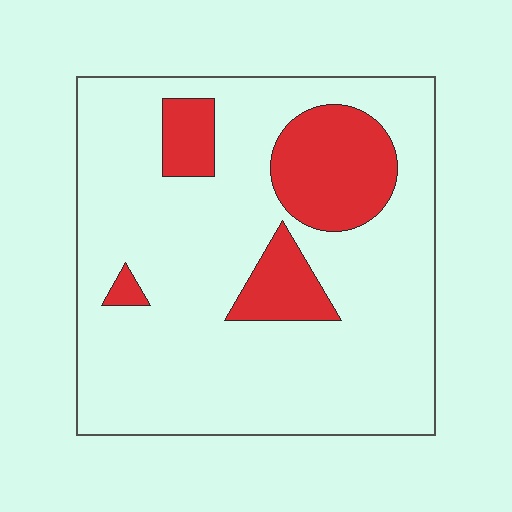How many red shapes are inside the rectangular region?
4.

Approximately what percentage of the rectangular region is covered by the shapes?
Approximately 20%.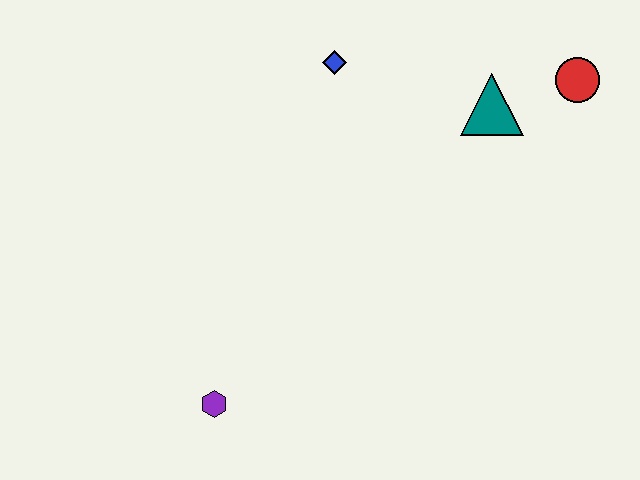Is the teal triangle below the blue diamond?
Yes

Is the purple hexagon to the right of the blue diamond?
No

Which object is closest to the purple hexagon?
The blue diamond is closest to the purple hexagon.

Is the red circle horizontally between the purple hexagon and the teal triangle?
No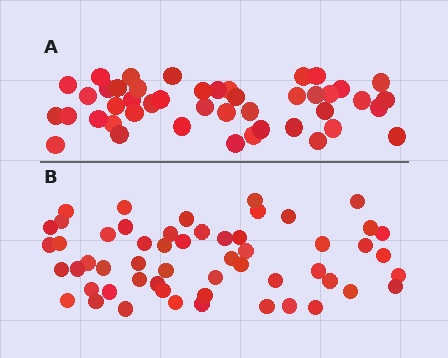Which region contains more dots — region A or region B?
Region B (the bottom region) has more dots.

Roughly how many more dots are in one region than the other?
Region B has roughly 10 or so more dots than region A.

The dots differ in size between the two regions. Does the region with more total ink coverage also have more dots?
No. Region A has more total ink coverage because its dots are larger, but region B actually contains more individual dots. Total area can be misleading — the number of items is what matters here.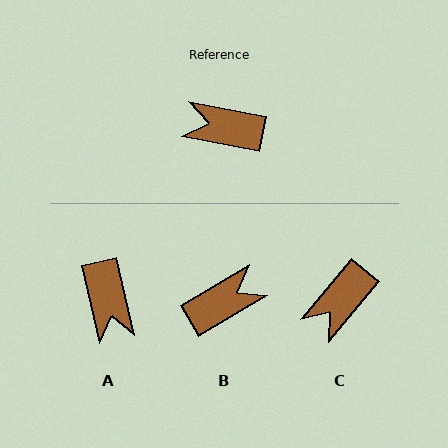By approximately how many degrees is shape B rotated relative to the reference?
Approximately 139 degrees clockwise.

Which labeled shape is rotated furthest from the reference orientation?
B, about 139 degrees away.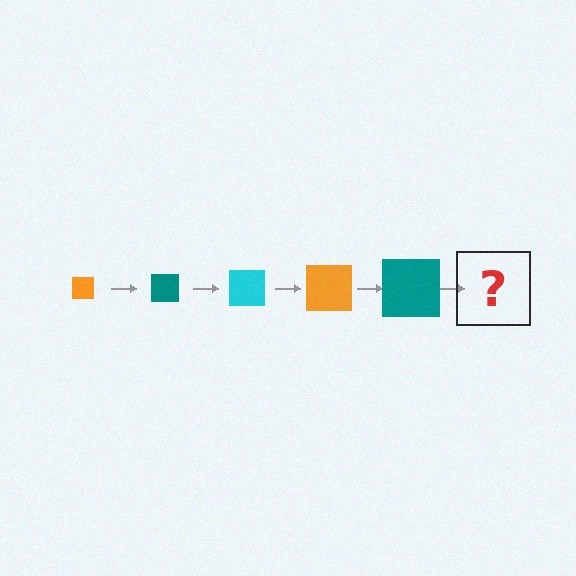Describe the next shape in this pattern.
It should be a cyan square, larger than the previous one.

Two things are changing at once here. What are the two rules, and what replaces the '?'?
The two rules are that the square grows larger each step and the color cycles through orange, teal, and cyan. The '?' should be a cyan square, larger than the previous one.